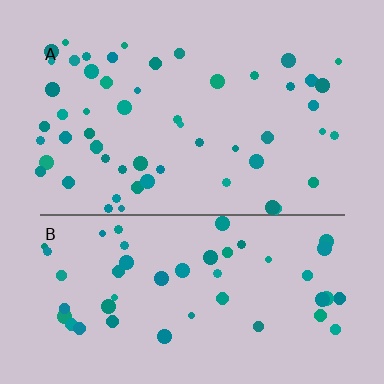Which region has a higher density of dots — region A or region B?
A (the top).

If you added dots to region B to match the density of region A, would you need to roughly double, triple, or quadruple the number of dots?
Approximately double.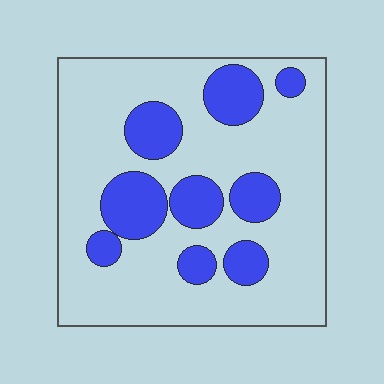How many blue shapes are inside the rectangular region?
9.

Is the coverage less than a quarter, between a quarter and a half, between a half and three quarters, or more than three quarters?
Between a quarter and a half.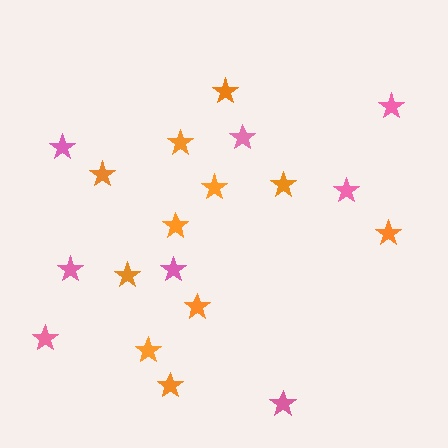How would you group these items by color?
There are 2 groups: one group of orange stars (11) and one group of pink stars (8).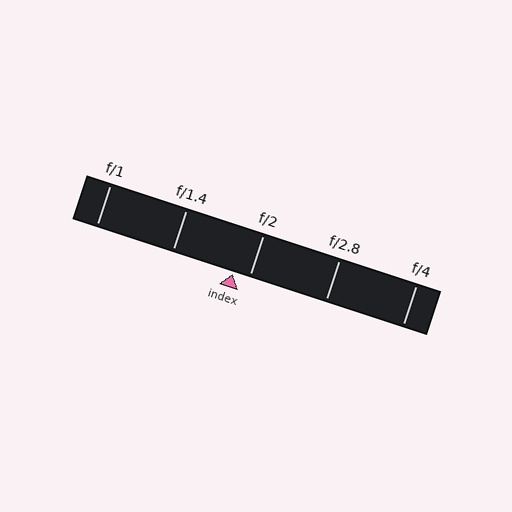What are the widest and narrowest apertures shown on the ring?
The widest aperture shown is f/1 and the narrowest is f/4.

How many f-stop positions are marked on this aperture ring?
There are 5 f-stop positions marked.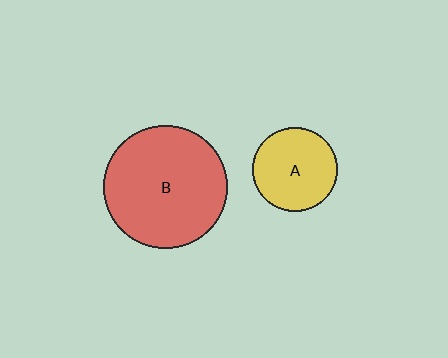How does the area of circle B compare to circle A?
Approximately 2.1 times.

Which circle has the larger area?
Circle B (red).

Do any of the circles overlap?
No, none of the circles overlap.